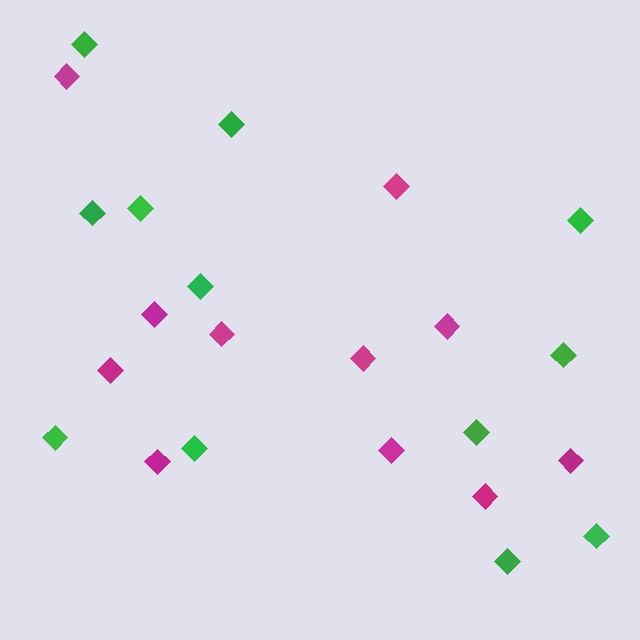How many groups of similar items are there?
There are 2 groups: one group of green diamonds (12) and one group of magenta diamonds (11).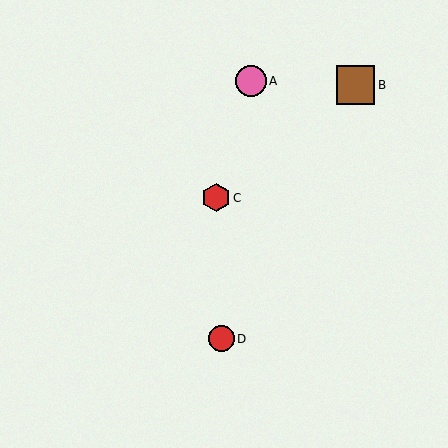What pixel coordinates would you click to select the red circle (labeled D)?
Click at (221, 339) to select the red circle D.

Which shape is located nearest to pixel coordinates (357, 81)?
The brown square (labeled B) at (356, 85) is nearest to that location.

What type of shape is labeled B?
Shape B is a brown square.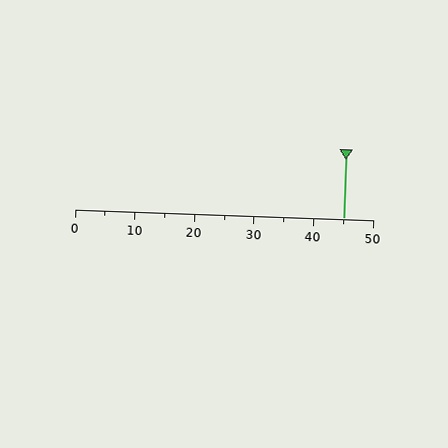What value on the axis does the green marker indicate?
The marker indicates approximately 45.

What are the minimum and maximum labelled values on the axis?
The axis runs from 0 to 50.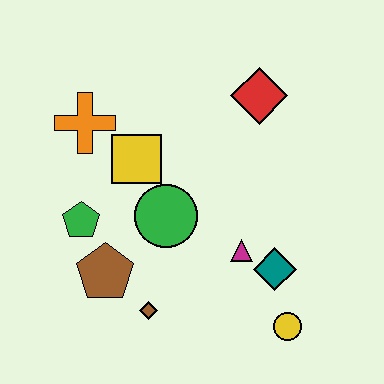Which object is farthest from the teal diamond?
The orange cross is farthest from the teal diamond.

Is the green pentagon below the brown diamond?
No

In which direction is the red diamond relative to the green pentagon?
The red diamond is to the right of the green pentagon.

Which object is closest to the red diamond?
The yellow square is closest to the red diamond.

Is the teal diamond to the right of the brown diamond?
Yes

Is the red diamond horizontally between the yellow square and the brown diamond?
No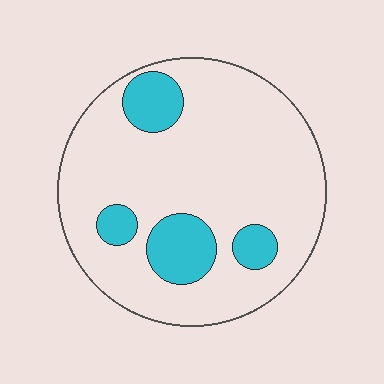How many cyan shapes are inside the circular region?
4.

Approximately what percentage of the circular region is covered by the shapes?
Approximately 20%.